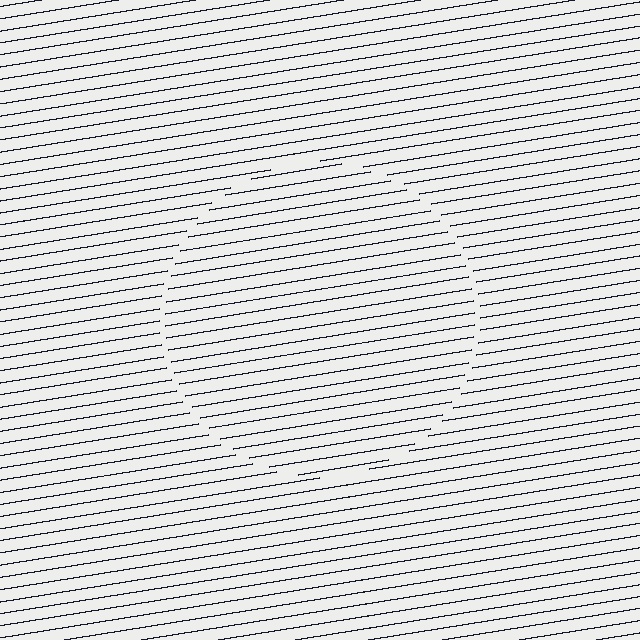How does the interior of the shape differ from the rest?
The interior of the shape contains the same grating, shifted by half a period — the contour is defined by the phase discontinuity where line-ends from the inner and outer gratings abut.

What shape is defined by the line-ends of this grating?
An illusory circle. The interior of the shape contains the same grating, shifted by half a period — the contour is defined by the phase discontinuity where line-ends from the inner and outer gratings abut.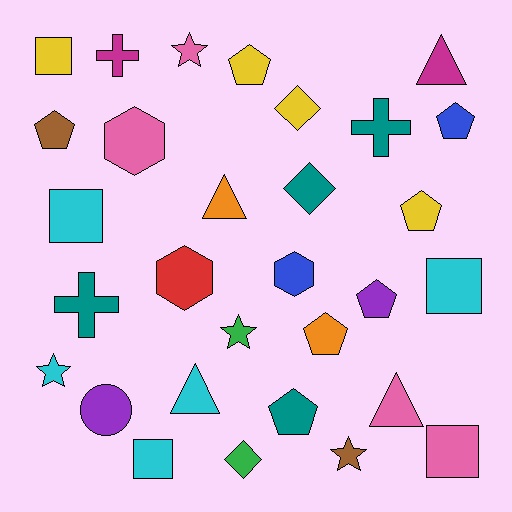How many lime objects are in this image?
There are no lime objects.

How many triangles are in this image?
There are 4 triangles.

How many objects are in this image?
There are 30 objects.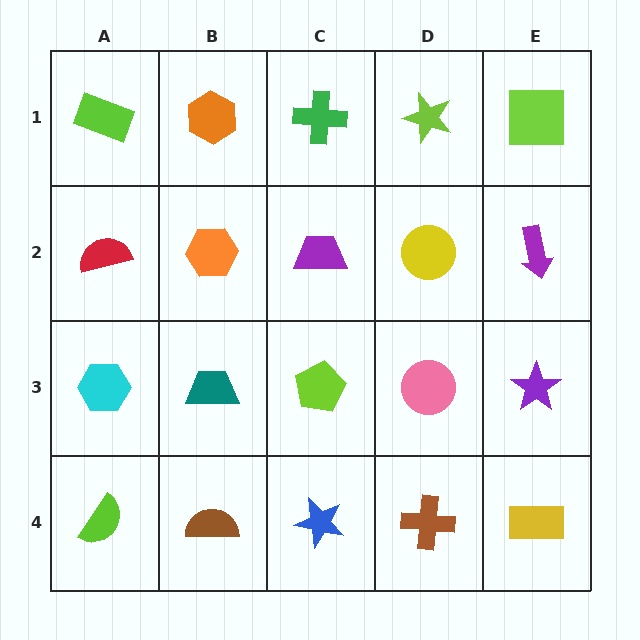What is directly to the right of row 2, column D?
A purple arrow.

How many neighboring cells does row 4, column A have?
2.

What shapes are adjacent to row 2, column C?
A green cross (row 1, column C), a lime pentagon (row 3, column C), an orange hexagon (row 2, column B), a yellow circle (row 2, column D).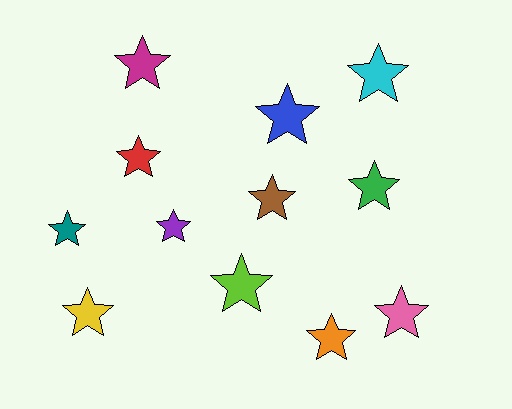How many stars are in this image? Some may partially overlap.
There are 12 stars.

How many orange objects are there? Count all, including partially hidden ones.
There is 1 orange object.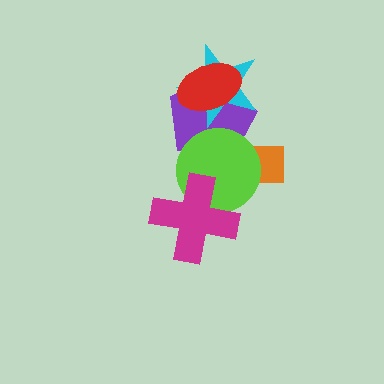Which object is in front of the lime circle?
The magenta cross is in front of the lime circle.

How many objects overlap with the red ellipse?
2 objects overlap with the red ellipse.